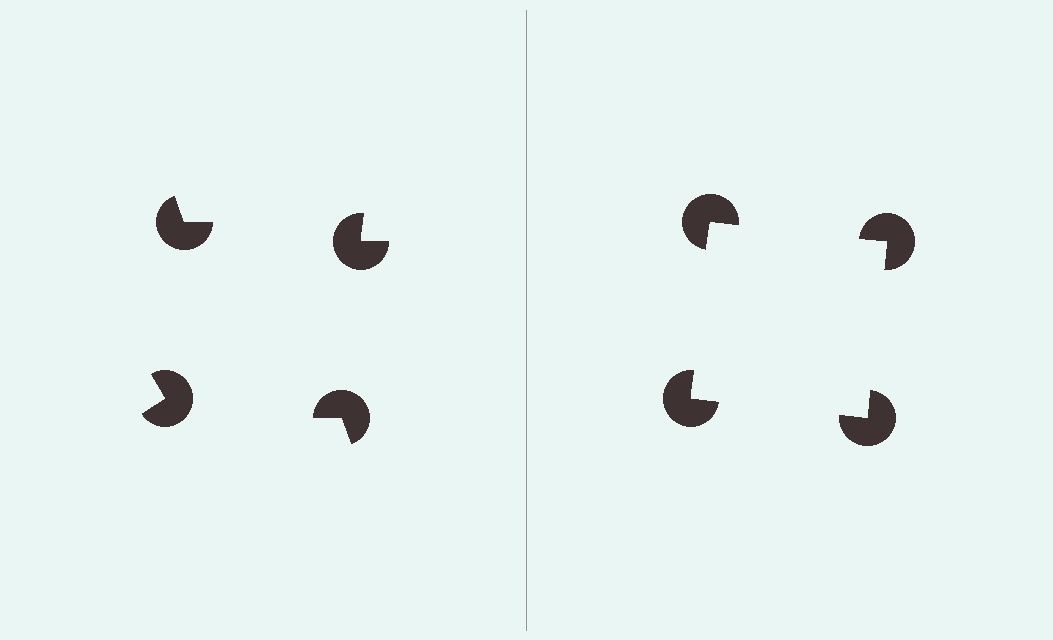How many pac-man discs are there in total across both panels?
8 — 4 on each side.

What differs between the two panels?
The pac-man discs are positioned identically on both sides; only the wedge orientations differ. On the right they align to a square; on the left they are misaligned.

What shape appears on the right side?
An illusory square.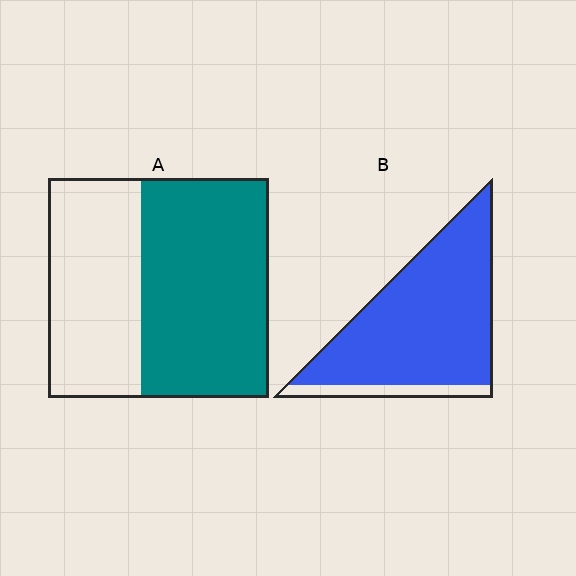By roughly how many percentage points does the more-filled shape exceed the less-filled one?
By roughly 30 percentage points (B over A).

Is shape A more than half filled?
Yes.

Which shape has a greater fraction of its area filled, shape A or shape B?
Shape B.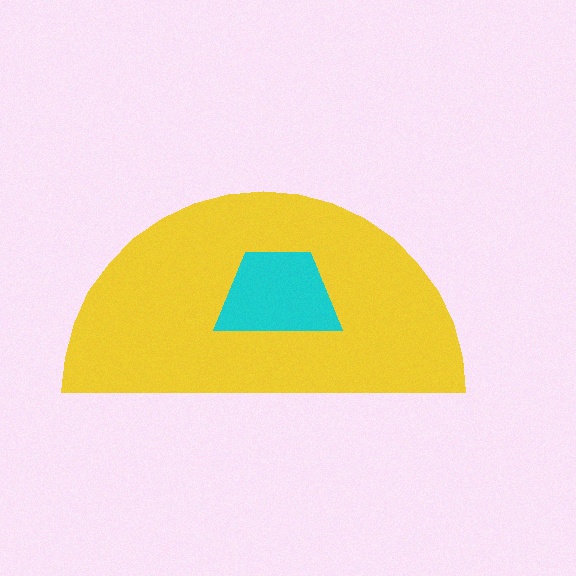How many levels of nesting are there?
2.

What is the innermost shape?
The cyan trapezoid.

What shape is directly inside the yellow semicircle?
The cyan trapezoid.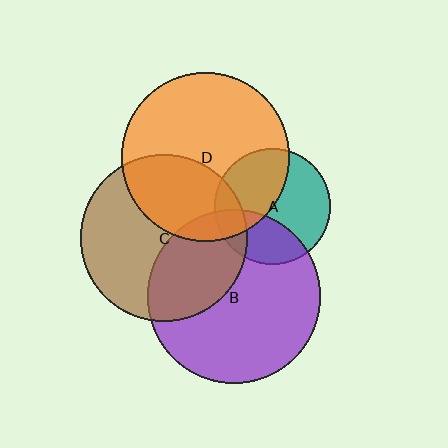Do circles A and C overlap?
Yes.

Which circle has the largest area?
Circle B (purple).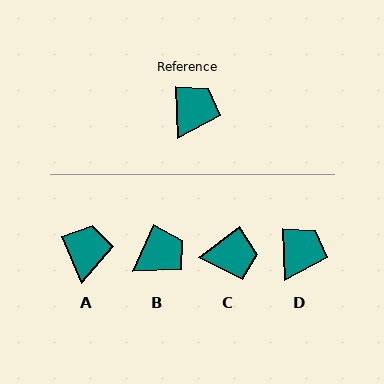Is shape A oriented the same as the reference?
No, it is off by about 21 degrees.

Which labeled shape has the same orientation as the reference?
D.